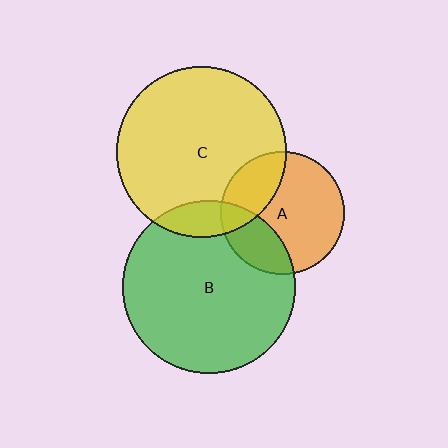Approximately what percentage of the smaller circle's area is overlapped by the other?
Approximately 30%.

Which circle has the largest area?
Circle B (green).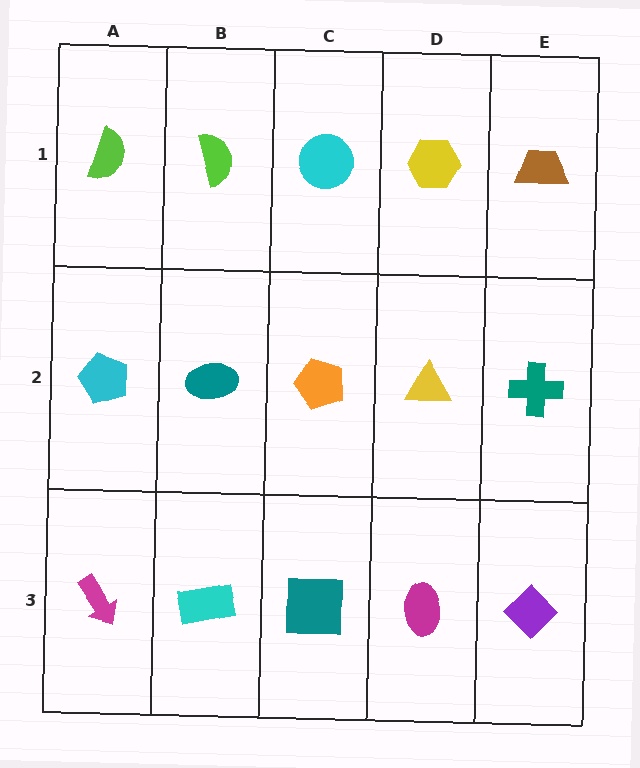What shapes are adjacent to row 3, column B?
A teal ellipse (row 2, column B), a magenta arrow (row 3, column A), a teal square (row 3, column C).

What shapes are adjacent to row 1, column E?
A teal cross (row 2, column E), a yellow hexagon (row 1, column D).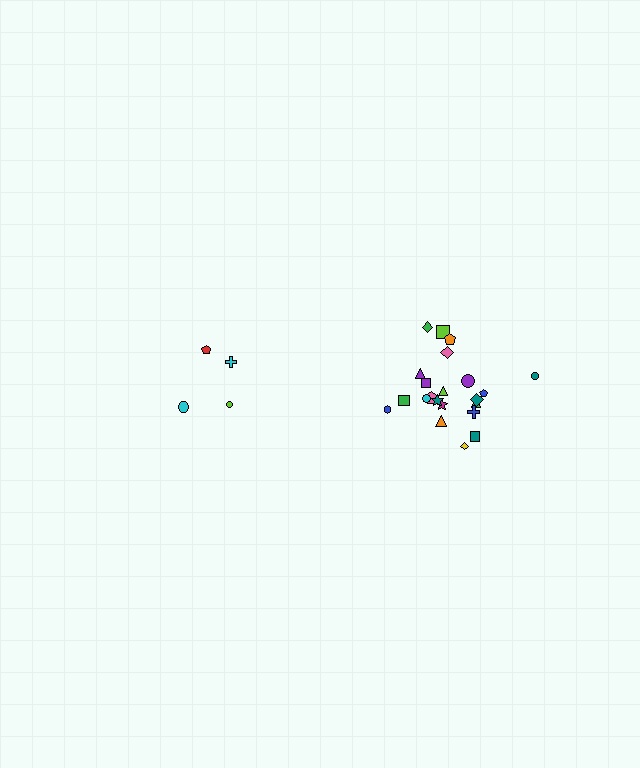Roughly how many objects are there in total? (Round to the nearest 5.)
Roughly 25 objects in total.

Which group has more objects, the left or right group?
The right group.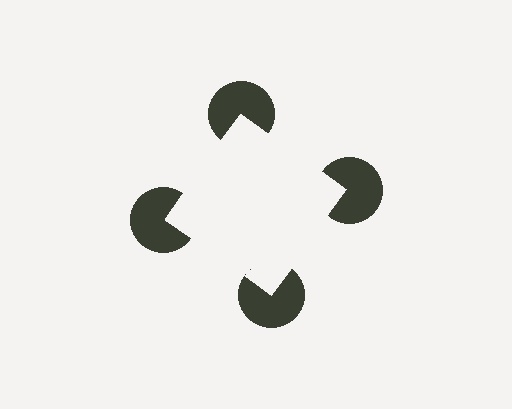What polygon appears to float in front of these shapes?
An illusory square — its edges are inferred from the aligned wedge cuts in the pac-man discs, not physically drawn.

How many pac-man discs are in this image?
There are 4 — one at each vertex of the illusory square.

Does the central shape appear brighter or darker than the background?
It typically appears slightly brighter than the background, even though no actual brightness change is drawn.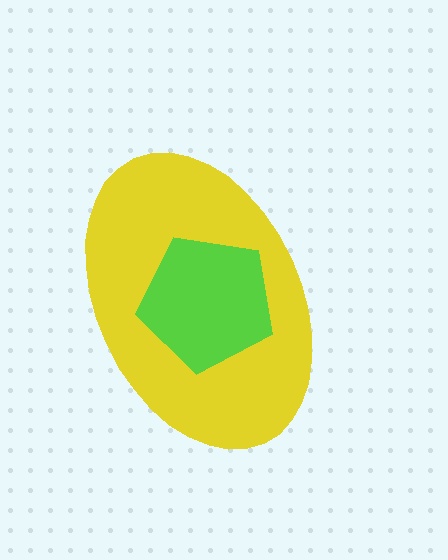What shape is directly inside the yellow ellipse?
The lime pentagon.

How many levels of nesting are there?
2.